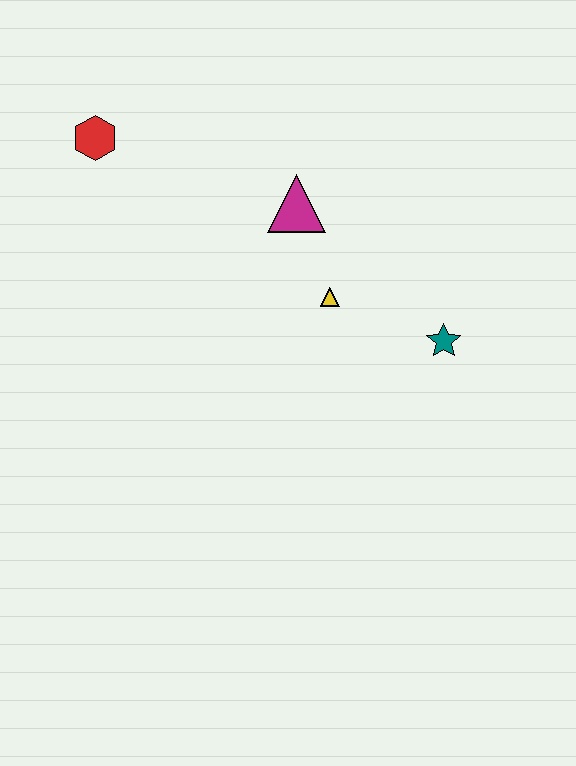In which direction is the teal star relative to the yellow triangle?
The teal star is to the right of the yellow triangle.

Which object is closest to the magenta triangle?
The yellow triangle is closest to the magenta triangle.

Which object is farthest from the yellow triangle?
The red hexagon is farthest from the yellow triangle.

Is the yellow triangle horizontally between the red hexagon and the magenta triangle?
No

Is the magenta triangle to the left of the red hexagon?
No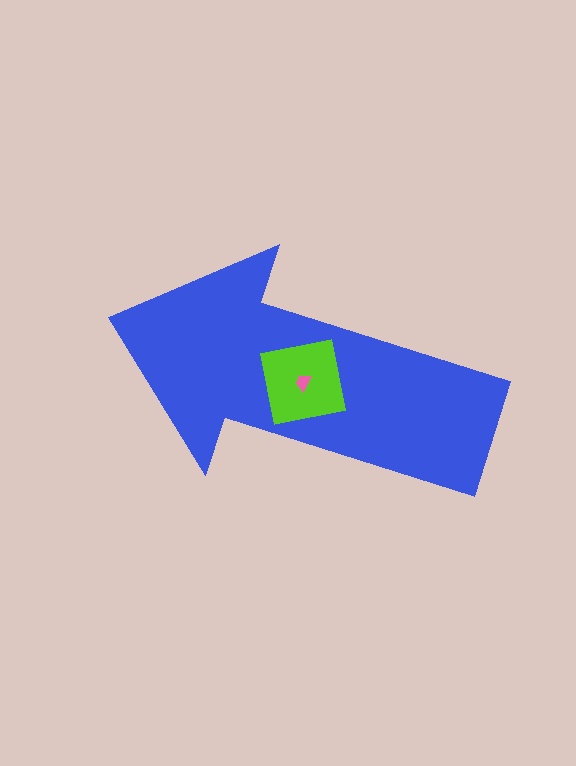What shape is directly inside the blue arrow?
The lime square.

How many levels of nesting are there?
3.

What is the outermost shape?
The blue arrow.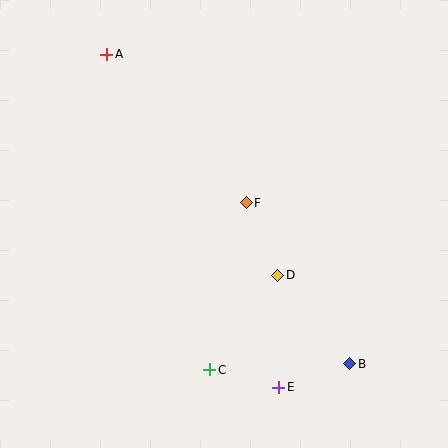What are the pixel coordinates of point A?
Point A is at (107, 54).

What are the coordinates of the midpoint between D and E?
The midpoint between D and E is at (278, 331).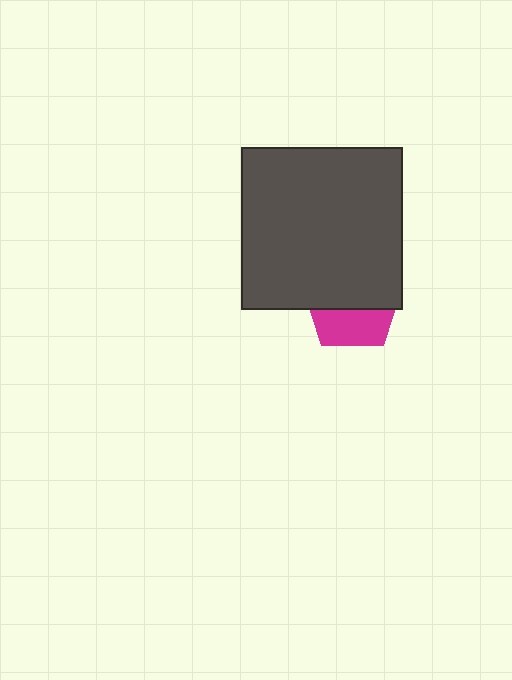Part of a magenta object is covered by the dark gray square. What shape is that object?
It is a pentagon.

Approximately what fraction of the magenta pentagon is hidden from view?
Roughly 60% of the magenta pentagon is hidden behind the dark gray square.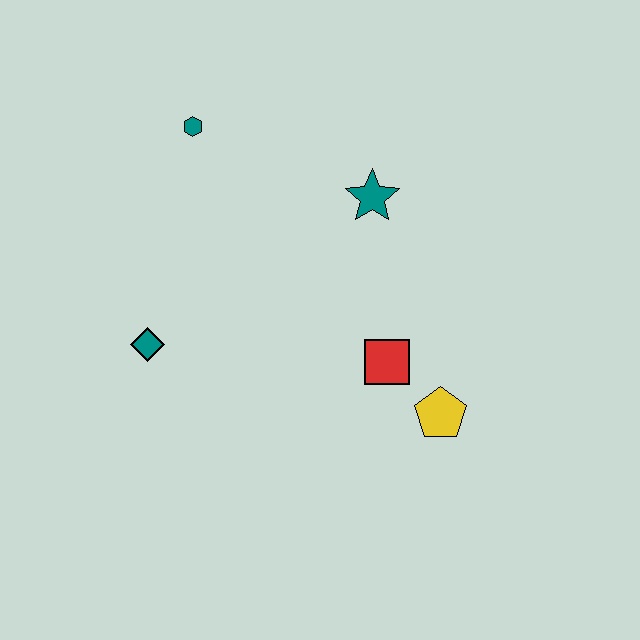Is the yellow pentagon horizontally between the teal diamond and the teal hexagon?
No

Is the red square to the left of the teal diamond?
No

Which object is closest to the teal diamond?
The teal hexagon is closest to the teal diamond.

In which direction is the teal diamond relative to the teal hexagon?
The teal diamond is below the teal hexagon.